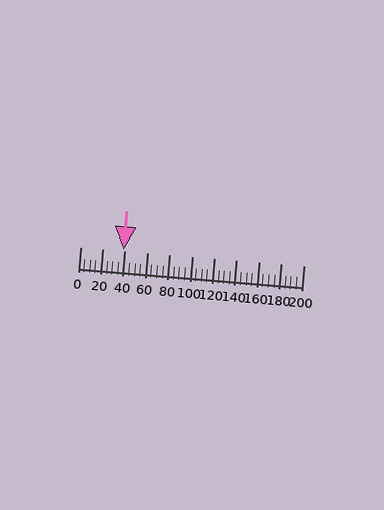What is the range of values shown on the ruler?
The ruler shows values from 0 to 200.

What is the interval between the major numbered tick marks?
The major tick marks are spaced 20 units apart.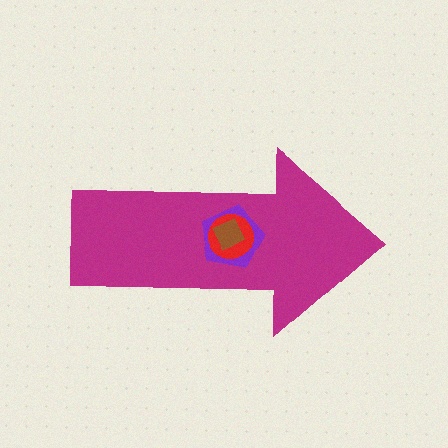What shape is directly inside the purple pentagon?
The red circle.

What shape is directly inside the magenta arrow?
The purple pentagon.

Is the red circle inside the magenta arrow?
Yes.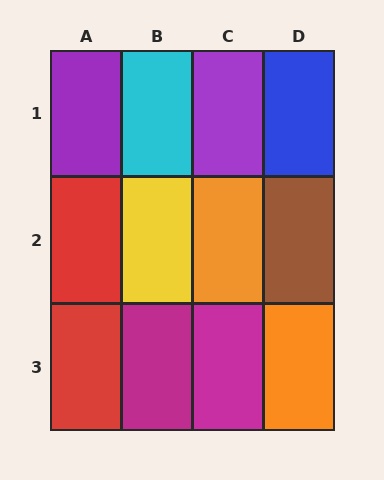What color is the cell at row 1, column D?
Blue.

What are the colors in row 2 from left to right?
Red, yellow, orange, brown.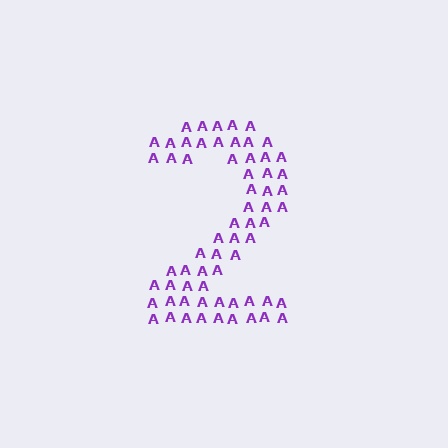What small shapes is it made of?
It is made of small letter A's.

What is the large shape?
The large shape is the digit 2.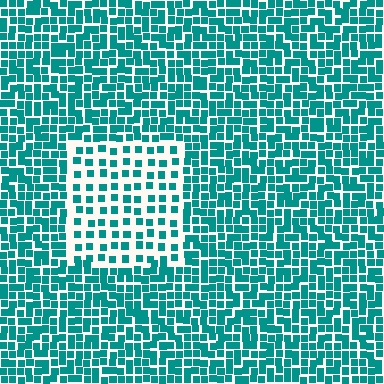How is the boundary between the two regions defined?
The boundary is defined by a change in element density (approximately 2.1x ratio). All elements are the same color, size, and shape.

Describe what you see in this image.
The image contains small teal elements arranged at two different densities. A rectangle-shaped region is visible where the elements are less densely packed than the surrounding area.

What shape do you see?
I see a rectangle.